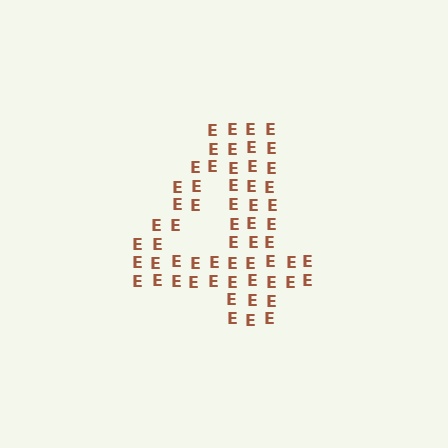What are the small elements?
The small elements are letter E's.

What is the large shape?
The large shape is the digit 4.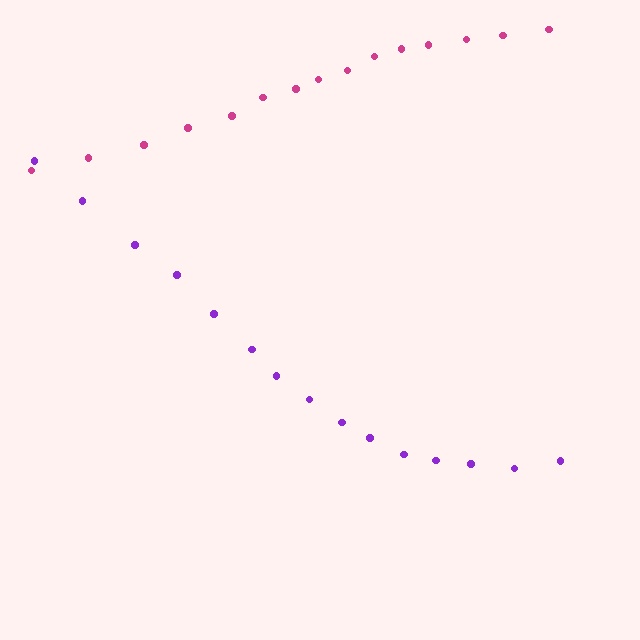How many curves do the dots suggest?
There are 2 distinct paths.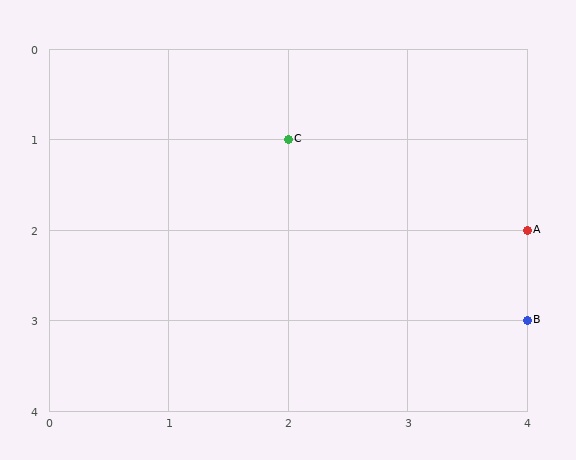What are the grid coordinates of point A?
Point A is at grid coordinates (4, 2).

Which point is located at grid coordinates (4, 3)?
Point B is at (4, 3).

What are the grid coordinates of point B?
Point B is at grid coordinates (4, 3).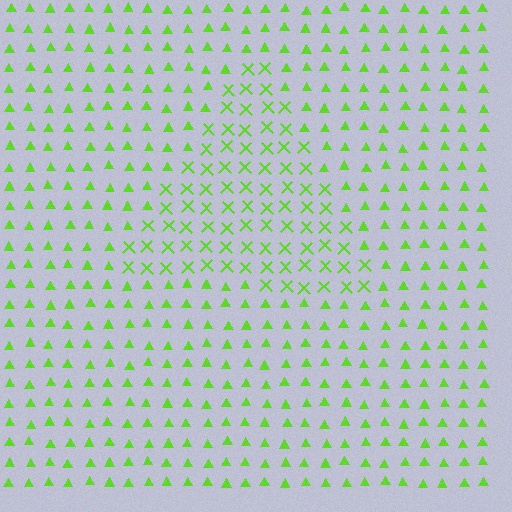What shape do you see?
I see a triangle.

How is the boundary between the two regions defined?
The boundary is defined by a change in element shape: X marks inside vs. triangles outside. All elements share the same color and spacing.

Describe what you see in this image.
The image is filled with small lime elements arranged in a uniform grid. A triangle-shaped region contains X marks, while the surrounding area contains triangles. The boundary is defined purely by the change in element shape.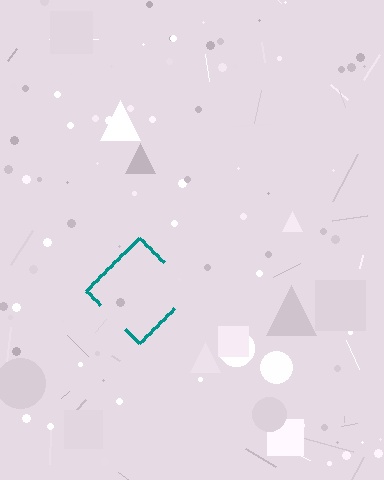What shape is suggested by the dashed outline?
The dashed outline suggests a diamond.